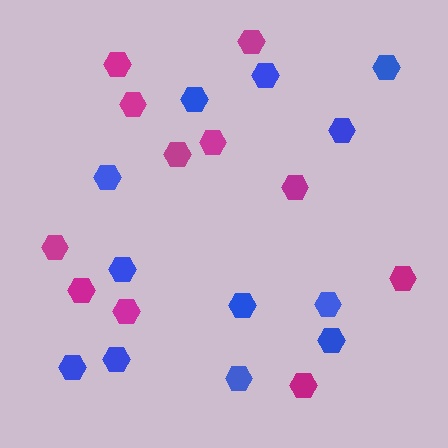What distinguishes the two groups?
There are 2 groups: one group of magenta hexagons (11) and one group of blue hexagons (12).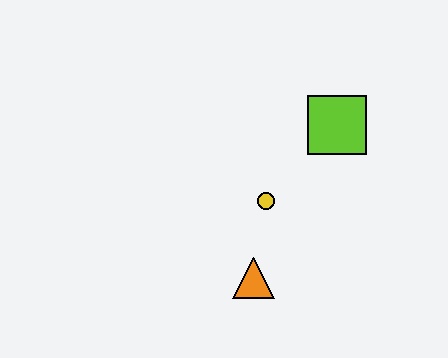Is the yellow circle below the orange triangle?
No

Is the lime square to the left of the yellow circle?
No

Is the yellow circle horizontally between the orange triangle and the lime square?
Yes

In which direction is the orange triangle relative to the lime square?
The orange triangle is below the lime square.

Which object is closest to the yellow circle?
The orange triangle is closest to the yellow circle.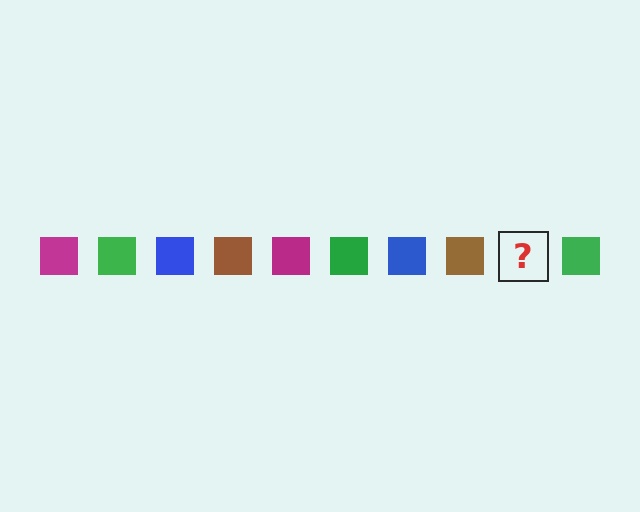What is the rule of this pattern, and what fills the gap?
The rule is that the pattern cycles through magenta, green, blue, brown squares. The gap should be filled with a magenta square.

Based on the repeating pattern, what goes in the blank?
The blank should be a magenta square.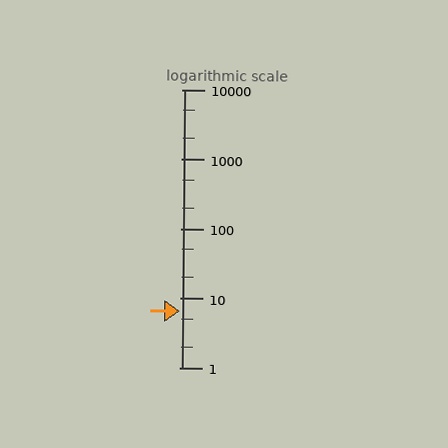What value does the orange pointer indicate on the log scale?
The pointer indicates approximately 6.4.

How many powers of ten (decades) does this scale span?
The scale spans 4 decades, from 1 to 10000.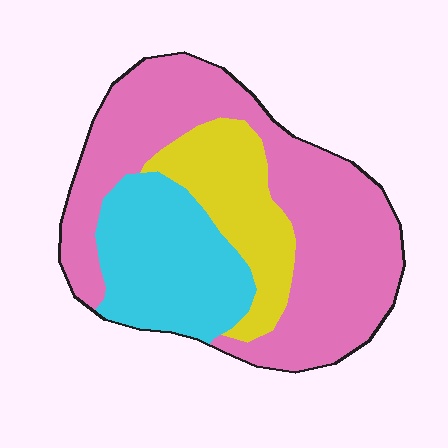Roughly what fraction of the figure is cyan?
Cyan covers around 25% of the figure.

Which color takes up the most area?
Pink, at roughly 55%.